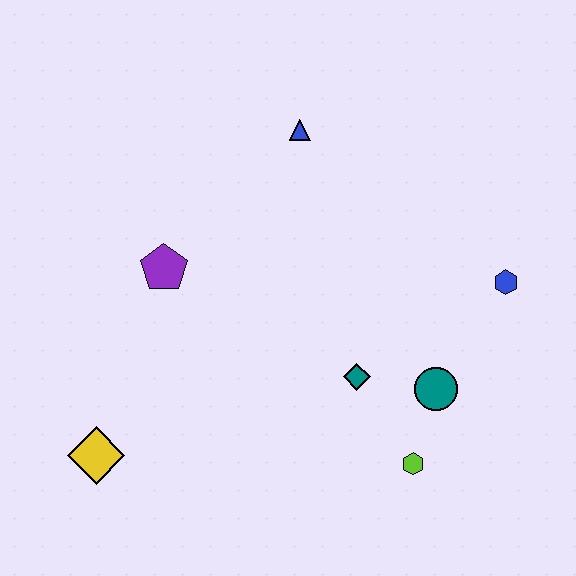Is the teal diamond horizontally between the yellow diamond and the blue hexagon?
Yes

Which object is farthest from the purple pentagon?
The blue hexagon is farthest from the purple pentagon.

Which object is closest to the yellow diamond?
The purple pentagon is closest to the yellow diamond.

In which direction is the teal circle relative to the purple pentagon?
The teal circle is to the right of the purple pentagon.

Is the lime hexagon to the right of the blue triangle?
Yes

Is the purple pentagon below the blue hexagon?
No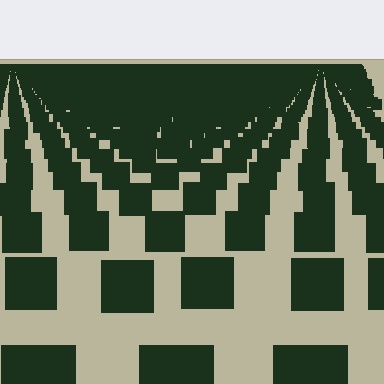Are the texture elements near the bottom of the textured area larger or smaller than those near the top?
Larger. Near the bottom, elements are closer to the viewer and appear at a bigger on-screen size.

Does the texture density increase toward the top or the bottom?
Density increases toward the top.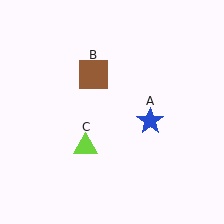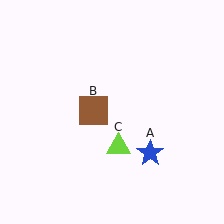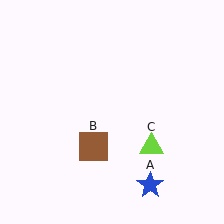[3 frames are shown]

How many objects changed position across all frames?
3 objects changed position: blue star (object A), brown square (object B), lime triangle (object C).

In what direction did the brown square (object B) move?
The brown square (object B) moved down.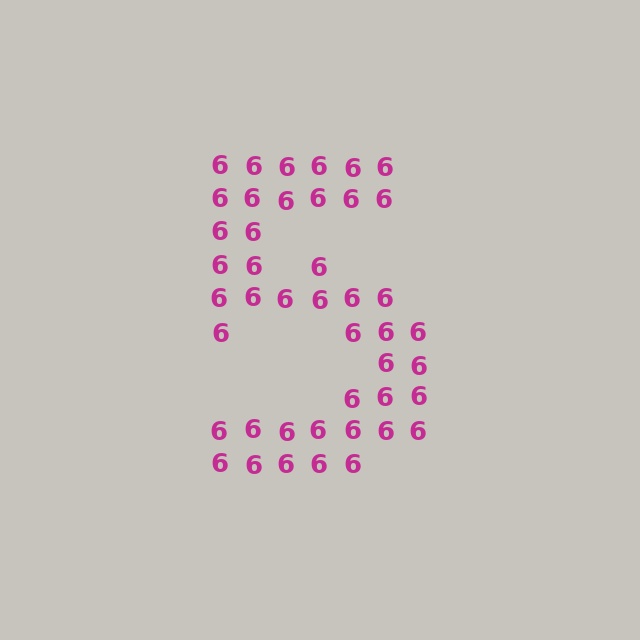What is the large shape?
The large shape is the digit 5.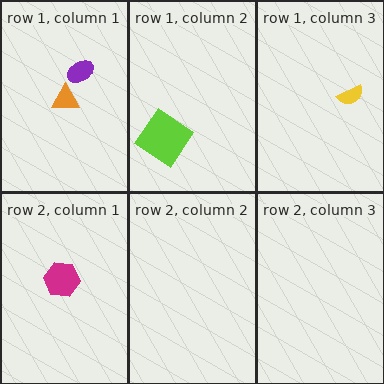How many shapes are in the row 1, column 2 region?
1.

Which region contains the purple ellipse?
The row 1, column 1 region.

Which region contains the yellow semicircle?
The row 1, column 3 region.